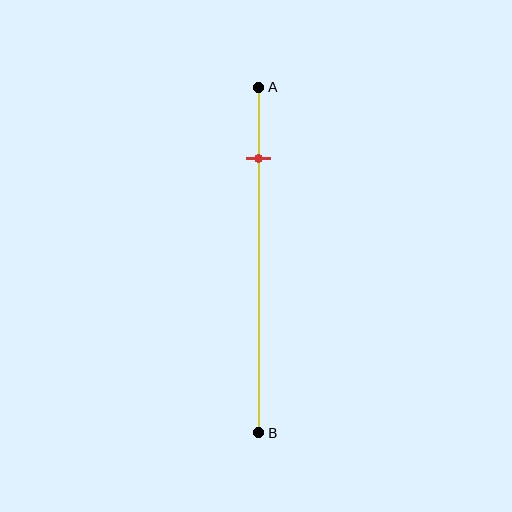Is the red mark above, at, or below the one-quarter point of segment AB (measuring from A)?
The red mark is above the one-quarter point of segment AB.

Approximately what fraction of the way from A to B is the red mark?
The red mark is approximately 20% of the way from A to B.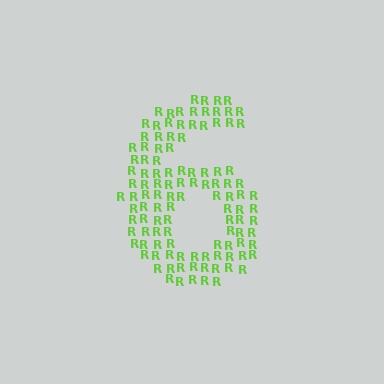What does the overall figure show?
The overall figure shows the digit 6.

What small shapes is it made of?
It is made of small letter R's.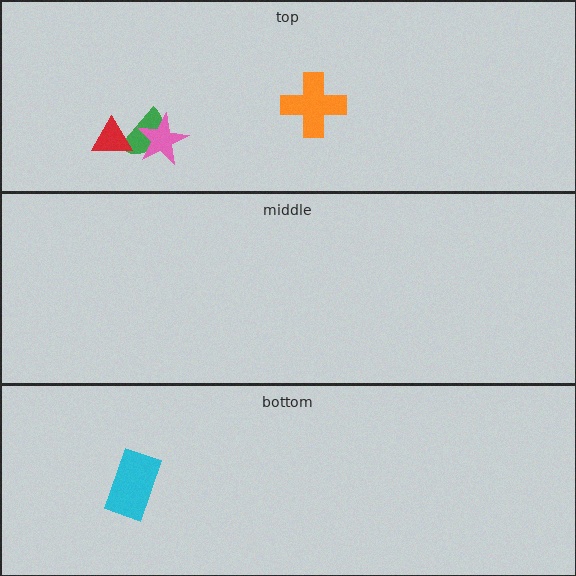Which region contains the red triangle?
The top region.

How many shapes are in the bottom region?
1.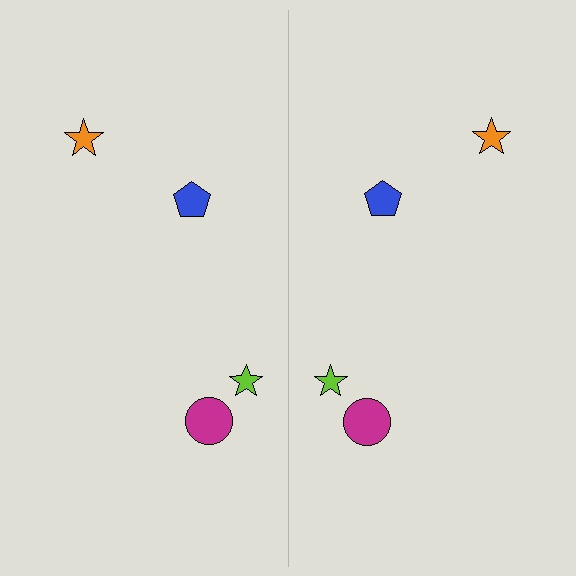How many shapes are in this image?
There are 8 shapes in this image.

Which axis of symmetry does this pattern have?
The pattern has a vertical axis of symmetry running through the center of the image.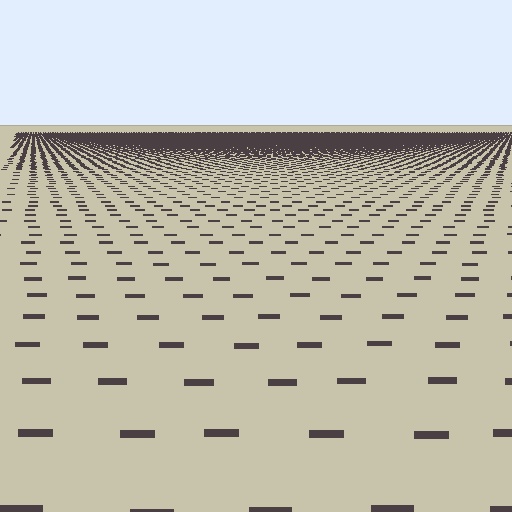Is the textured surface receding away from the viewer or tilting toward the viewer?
The surface is receding away from the viewer. Texture elements get smaller and denser toward the top.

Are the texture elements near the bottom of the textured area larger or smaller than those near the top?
Larger. Near the bottom, elements are closer to the viewer and appear at a bigger on-screen size.